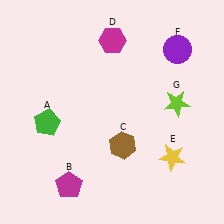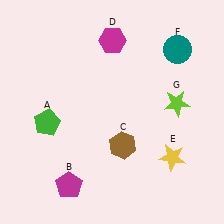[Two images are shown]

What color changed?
The circle (F) changed from purple in Image 1 to teal in Image 2.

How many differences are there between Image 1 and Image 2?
There is 1 difference between the two images.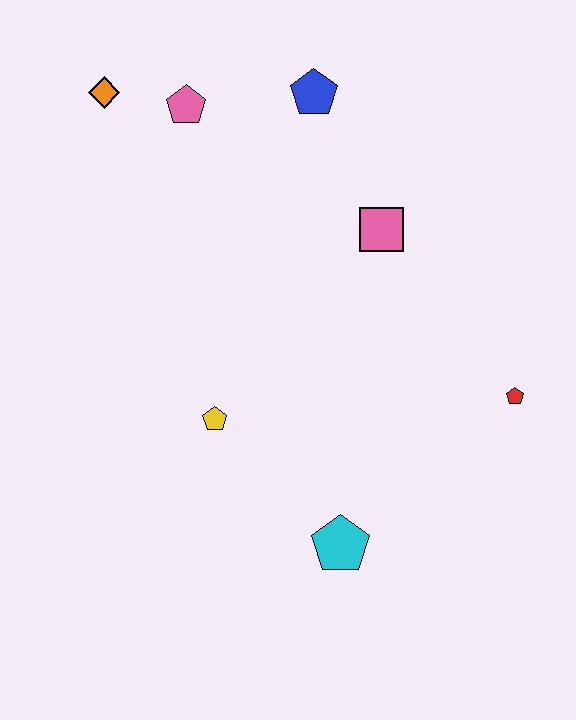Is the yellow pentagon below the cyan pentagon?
No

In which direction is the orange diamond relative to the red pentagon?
The orange diamond is to the left of the red pentagon.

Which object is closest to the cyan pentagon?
The yellow pentagon is closest to the cyan pentagon.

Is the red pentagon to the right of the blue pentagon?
Yes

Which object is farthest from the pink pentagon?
The cyan pentagon is farthest from the pink pentagon.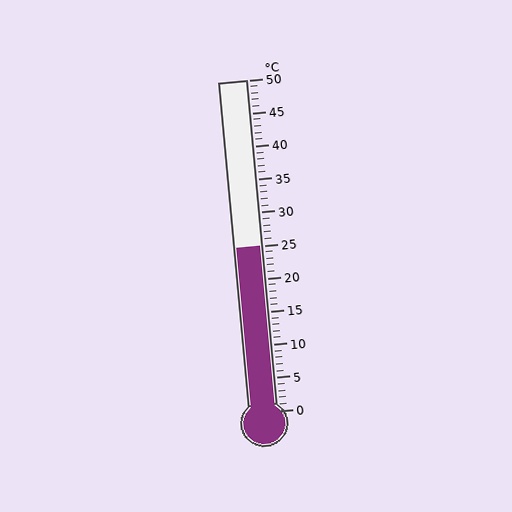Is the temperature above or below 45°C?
The temperature is below 45°C.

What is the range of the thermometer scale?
The thermometer scale ranges from 0°C to 50°C.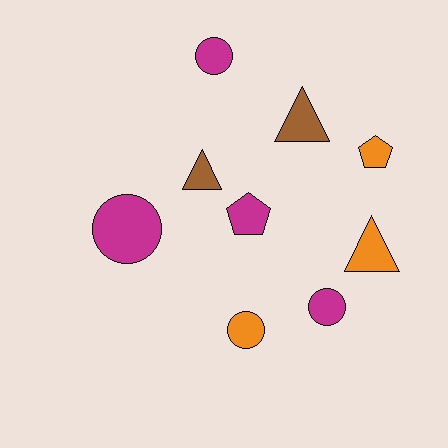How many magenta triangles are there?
There are no magenta triangles.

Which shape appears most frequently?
Circle, with 4 objects.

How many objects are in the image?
There are 9 objects.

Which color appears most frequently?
Magenta, with 4 objects.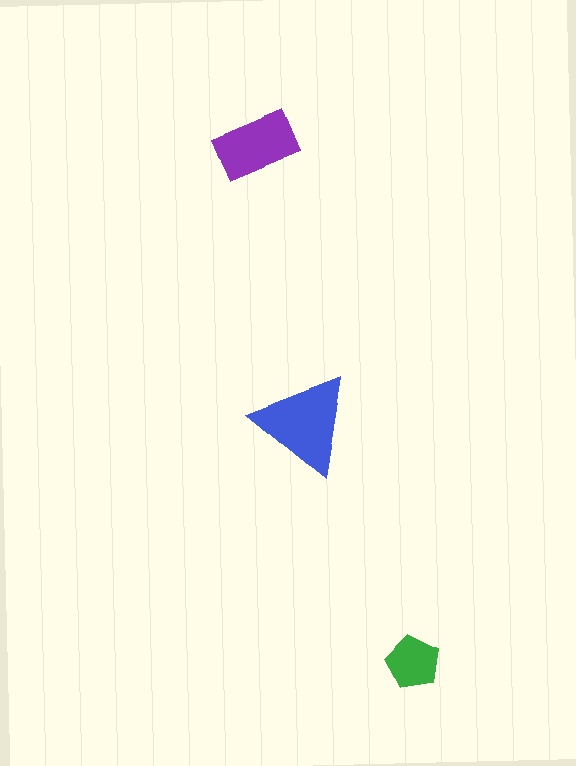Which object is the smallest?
The green pentagon.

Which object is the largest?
The blue triangle.